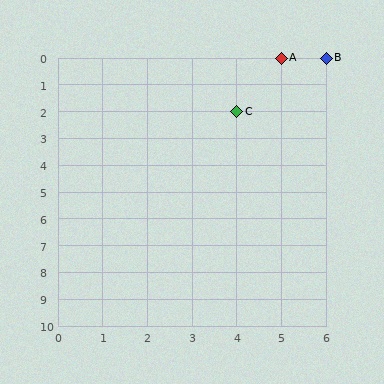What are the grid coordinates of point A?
Point A is at grid coordinates (5, 0).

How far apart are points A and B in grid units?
Points A and B are 1 column apart.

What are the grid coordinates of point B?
Point B is at grid coordinates (6, 0).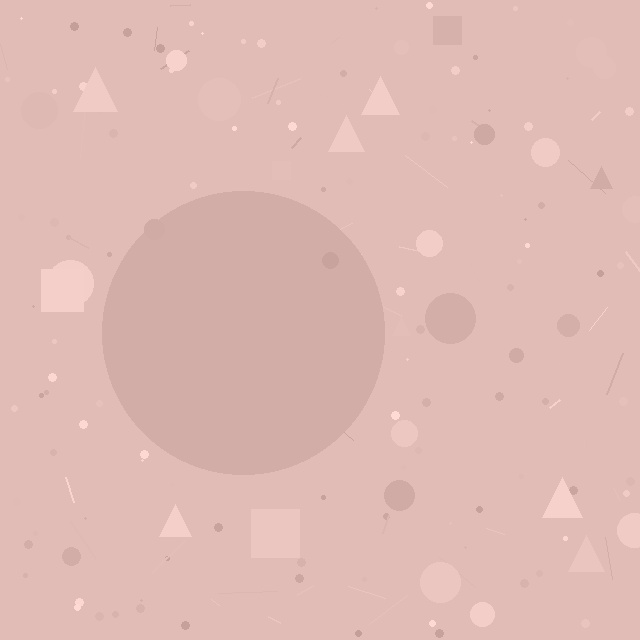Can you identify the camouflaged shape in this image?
The camouflaged shape is a circle.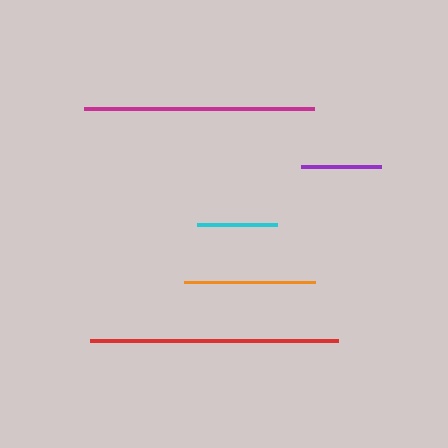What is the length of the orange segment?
The orange segment is approximately 130 pixels long.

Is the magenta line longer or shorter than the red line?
The red line is longer than the magenta line.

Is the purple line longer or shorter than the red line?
The red line is longer than the purple line.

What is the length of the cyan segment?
The cyan segment is approximately 79 pixels long.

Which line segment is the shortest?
The cyan line is the shortest at approximately 79 pixels.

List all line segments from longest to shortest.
From longest to shortest: red, magenta, orange, purple, cyan.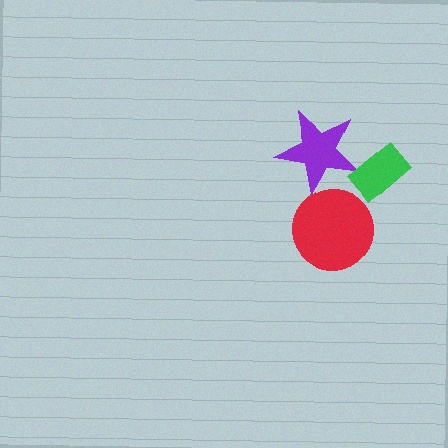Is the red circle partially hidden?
No, no other shape covers it.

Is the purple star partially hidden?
Yes, it is partially covered by another shape.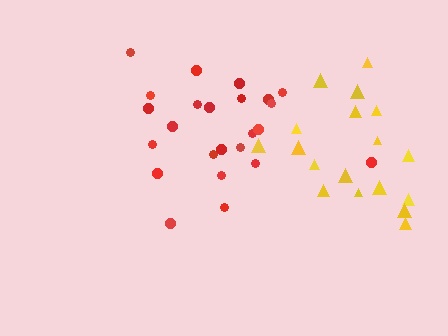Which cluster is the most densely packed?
Red.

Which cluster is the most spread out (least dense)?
Yellow.